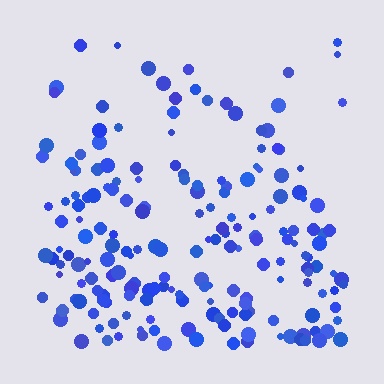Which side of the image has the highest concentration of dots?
The bottom.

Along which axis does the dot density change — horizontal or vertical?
Vertical.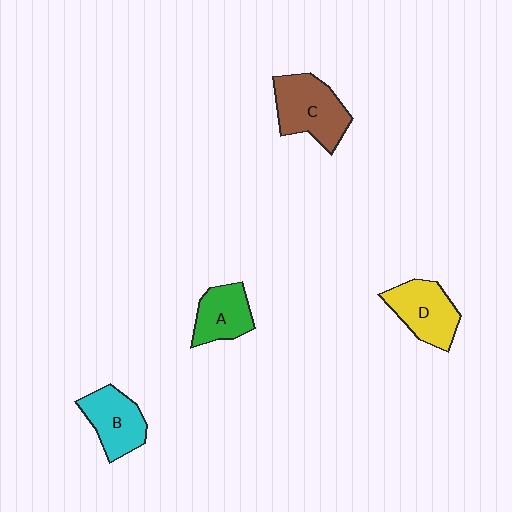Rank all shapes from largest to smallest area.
From largest to smallest: C (brown), D (yellow), B (cyan), A (green).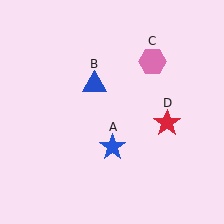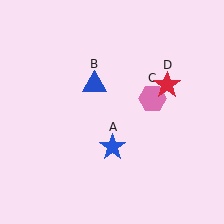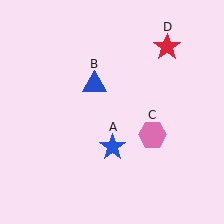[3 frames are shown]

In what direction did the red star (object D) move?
The red star (object D) moved up.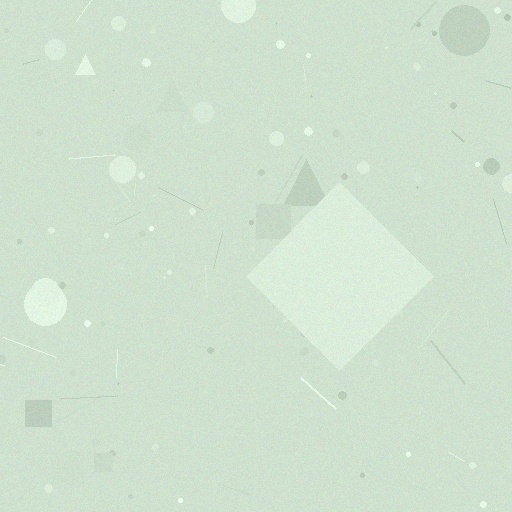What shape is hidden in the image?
A diamond is hidden in the image.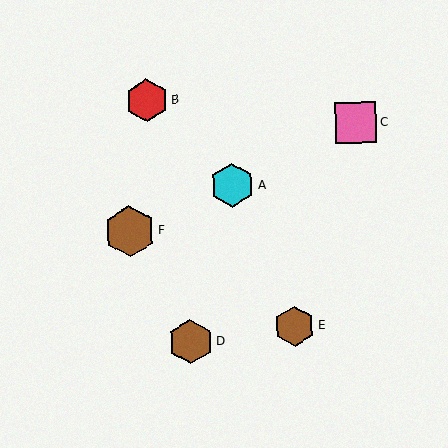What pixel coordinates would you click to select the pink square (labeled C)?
Click at (356, 123) to select the pink square C.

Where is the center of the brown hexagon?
The center of the brown hexagon is at (130, 231).